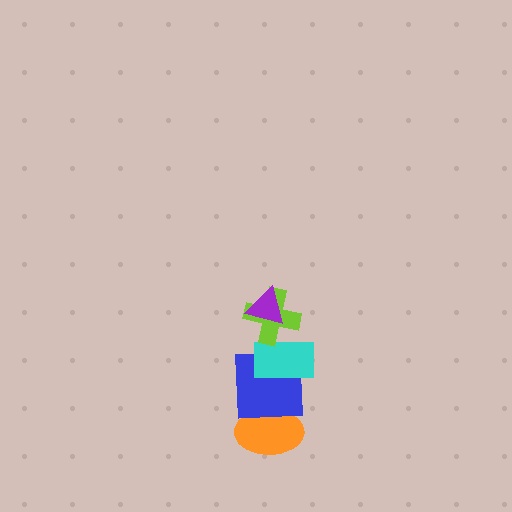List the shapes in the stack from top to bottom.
From top to bottom: the purple triangle, the lime cross, the cyan rectangle, the blue square, the orange ellipse.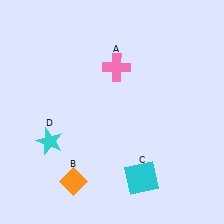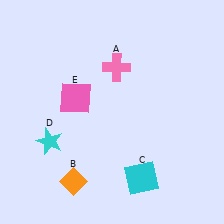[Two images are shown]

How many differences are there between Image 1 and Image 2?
There is 1 difference between the two images.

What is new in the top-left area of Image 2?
A pink square (E) was added in the top-left area of Image 2.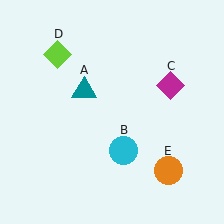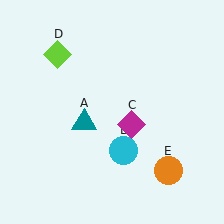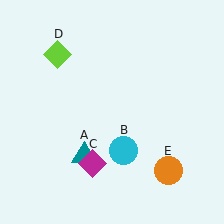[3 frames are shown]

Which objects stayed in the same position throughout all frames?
Cyan circle (object B) and lime diamond (object D) and orange circle (object E) remained stationary.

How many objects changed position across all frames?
2 objects changed position: teal triangle (object A), magenta diamond (object C).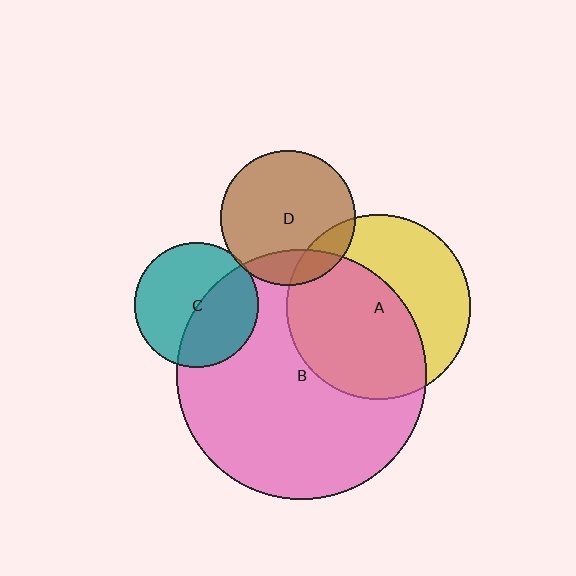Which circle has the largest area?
Circle B (pink).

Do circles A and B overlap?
Yes.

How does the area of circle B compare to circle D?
Approximately 3.4 times.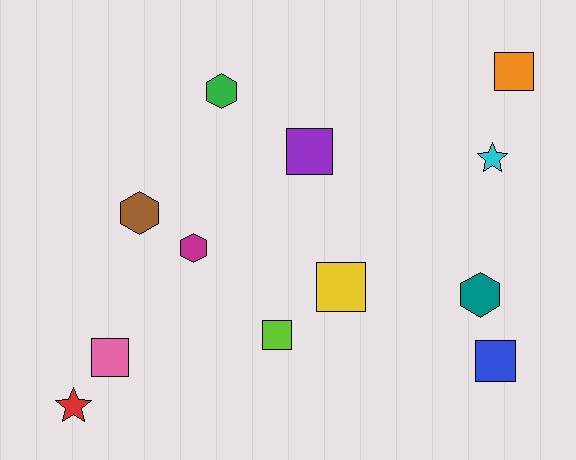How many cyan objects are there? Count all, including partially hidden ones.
There is 1 cyan object.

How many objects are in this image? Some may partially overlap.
There are 12 objects.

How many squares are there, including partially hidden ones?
There are 6 squares.